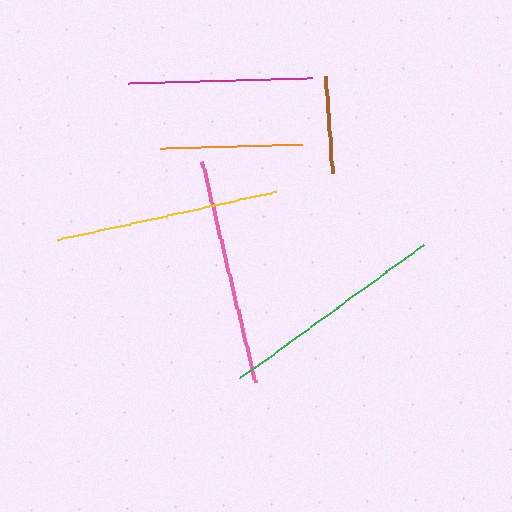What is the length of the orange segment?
The orange segment is approximately 142 pixels long.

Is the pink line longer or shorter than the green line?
The green line is longer than the pink line.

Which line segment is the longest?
The green line is the longest at approximately 227 pixels.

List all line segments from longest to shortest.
From longest to shortest: green, pink, yellow, magenta, orange, brown.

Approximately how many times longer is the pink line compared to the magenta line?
The pink line is approximately 1.2 times the length of the magenta line.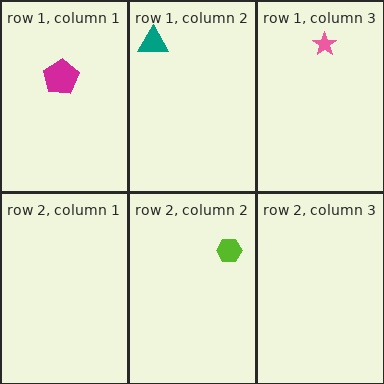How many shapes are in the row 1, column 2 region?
1.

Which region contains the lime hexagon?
The row 2, column 2 region.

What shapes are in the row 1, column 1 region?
The magenta pentagon.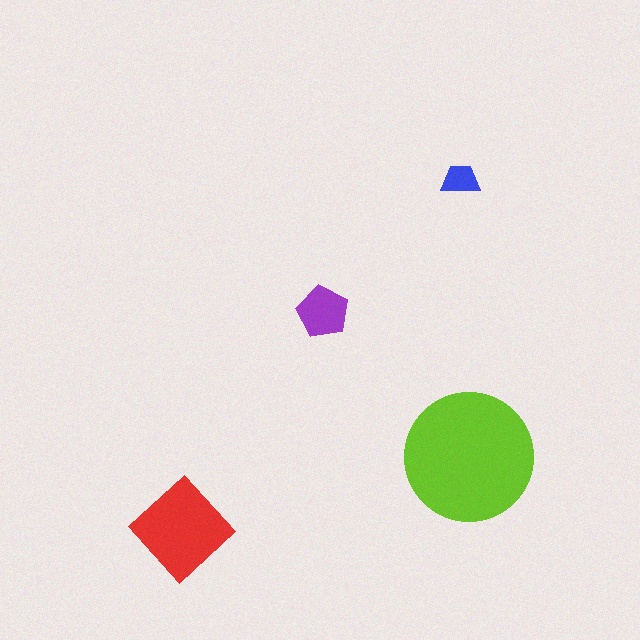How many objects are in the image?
There are 4 objects in the image.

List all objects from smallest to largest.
The blue trapezoid, the purple pentagon, the red diamond, the lime circle.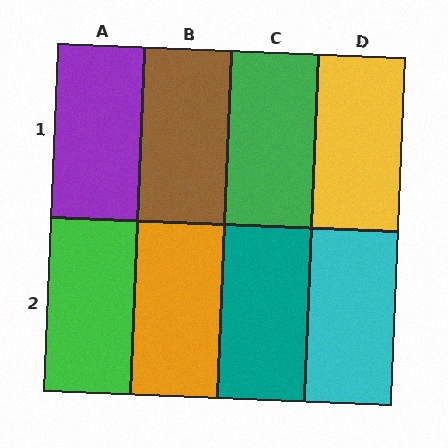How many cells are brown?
1 cell is brown.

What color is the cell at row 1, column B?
Brown.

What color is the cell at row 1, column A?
Purple.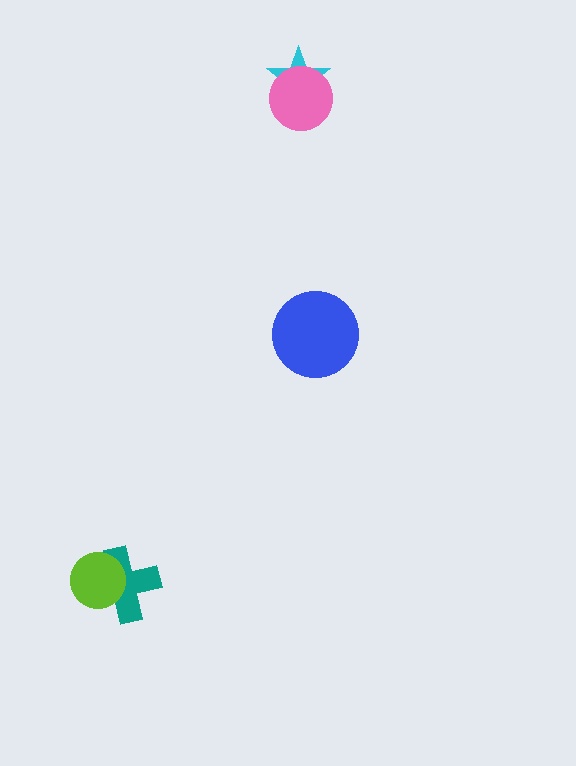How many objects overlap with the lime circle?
1 object overlaps with the lime circle.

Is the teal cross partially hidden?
Yes, it is partially covered by another shape.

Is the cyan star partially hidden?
Yes, it is partially covered by another shape.